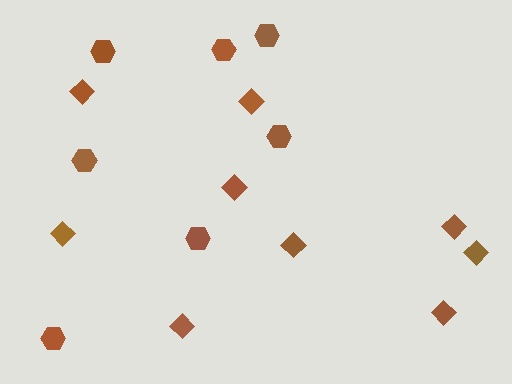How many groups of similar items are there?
There are 2 groups: one group of diamonds (9) and one group of hexagons (7).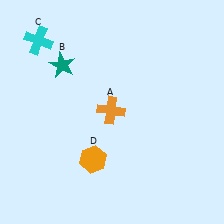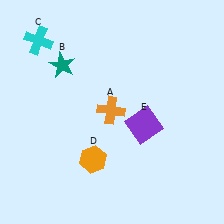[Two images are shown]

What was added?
A purple square (E) was added in Image 2.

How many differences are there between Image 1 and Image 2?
There is 1 difference between the two images.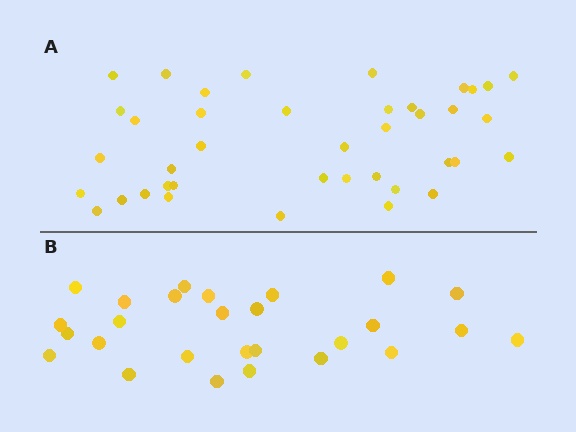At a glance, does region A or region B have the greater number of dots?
Region A (the top region) has more dots.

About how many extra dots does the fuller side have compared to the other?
Region A has approximately 15 more dots than region B.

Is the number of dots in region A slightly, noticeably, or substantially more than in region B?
Region A has substantially more. The ratio is roughly 1.5 to 1.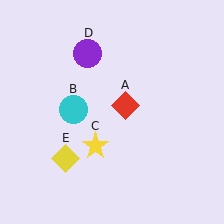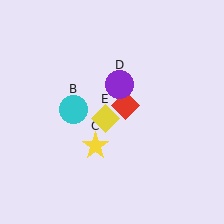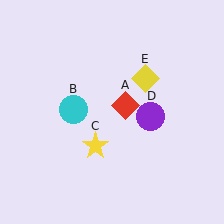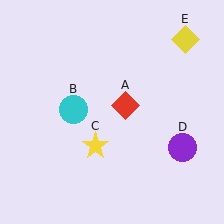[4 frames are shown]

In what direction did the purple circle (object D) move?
The purple circle (object D) moved down and to the right.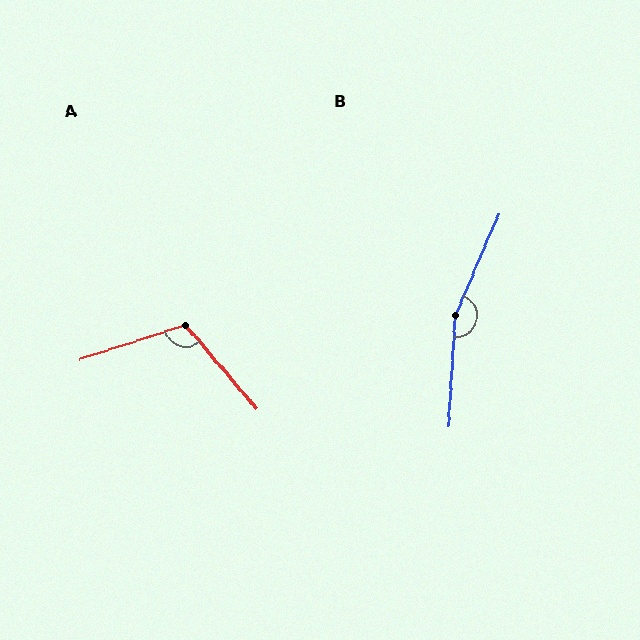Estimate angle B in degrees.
Approximately 160 degrees.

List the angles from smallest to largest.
A (112°), B (160°).